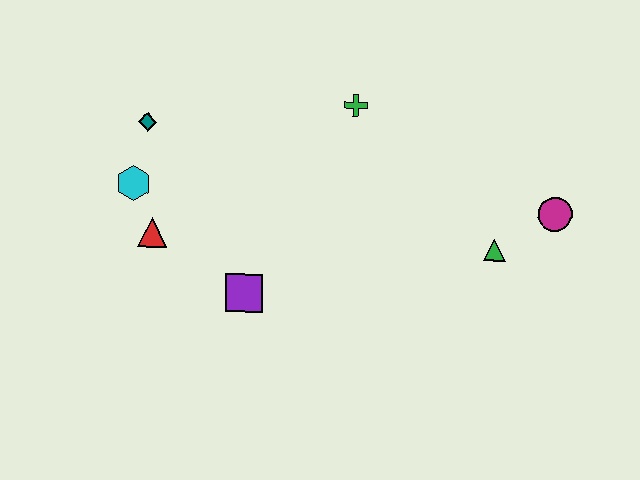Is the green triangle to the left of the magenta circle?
Yes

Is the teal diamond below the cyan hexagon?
No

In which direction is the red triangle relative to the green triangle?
The red triangle is to the left of the green triangle.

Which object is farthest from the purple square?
The magenta circle is farthest from the purple square.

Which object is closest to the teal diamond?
The cyan hexagon is closest to the teal diamond.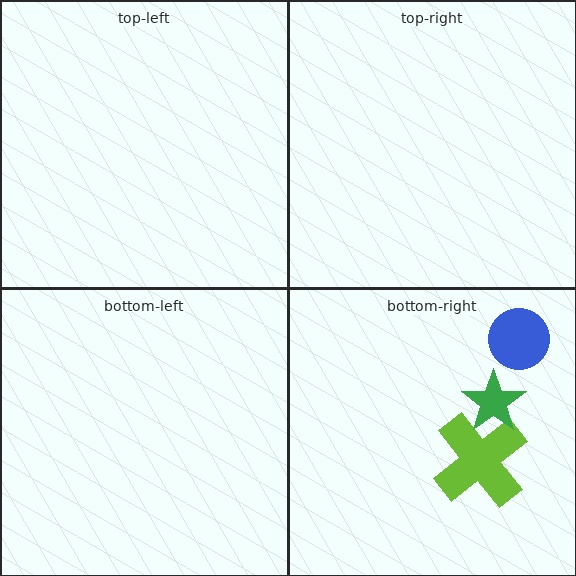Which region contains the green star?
The bottom-right region.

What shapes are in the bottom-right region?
The lime cross, the blue circle, the green star.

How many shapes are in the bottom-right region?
3.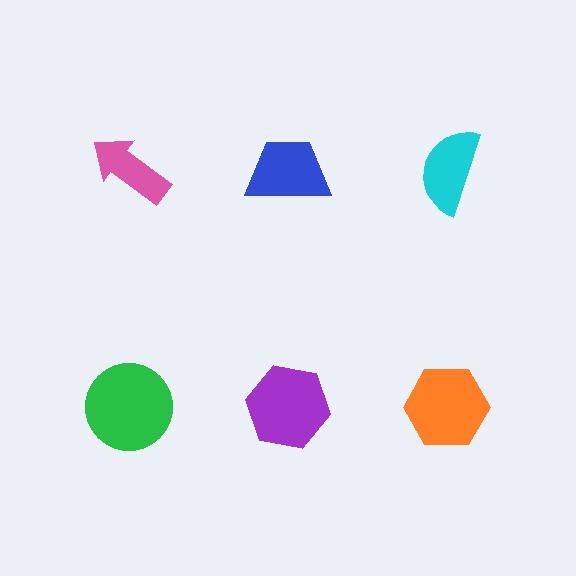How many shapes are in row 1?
3 shapes.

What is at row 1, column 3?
A cyan semicircle.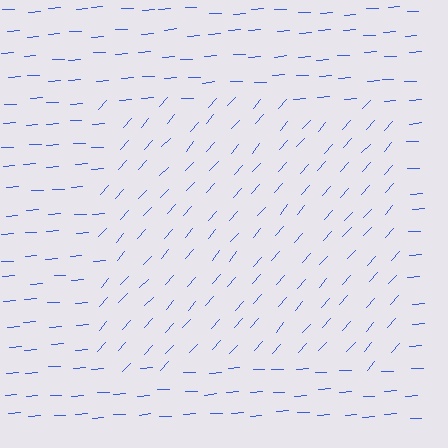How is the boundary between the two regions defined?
The boundary is defined purely by a change in line orientation (approximately 45 degrees difference). All lines are the same color and thickness.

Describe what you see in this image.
The image is filled with small blue line segments. A rectangle region in the image has lines oriented differently from the surrounding lines, creating a visible texture boundary.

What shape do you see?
I see a rectangle.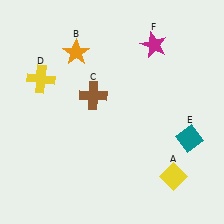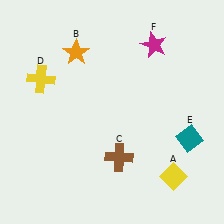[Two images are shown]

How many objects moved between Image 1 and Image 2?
1 object moved between the two images.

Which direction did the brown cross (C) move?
The brown cross (C) moved down.